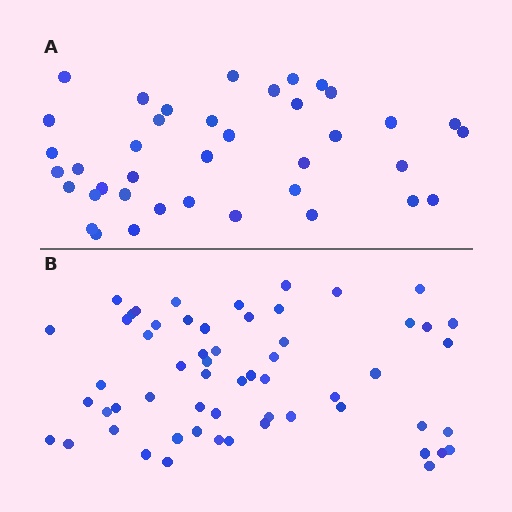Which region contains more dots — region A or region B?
Region B (the bottom region) has more dots.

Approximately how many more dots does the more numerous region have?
Region B has approximately 20 more dots than region A.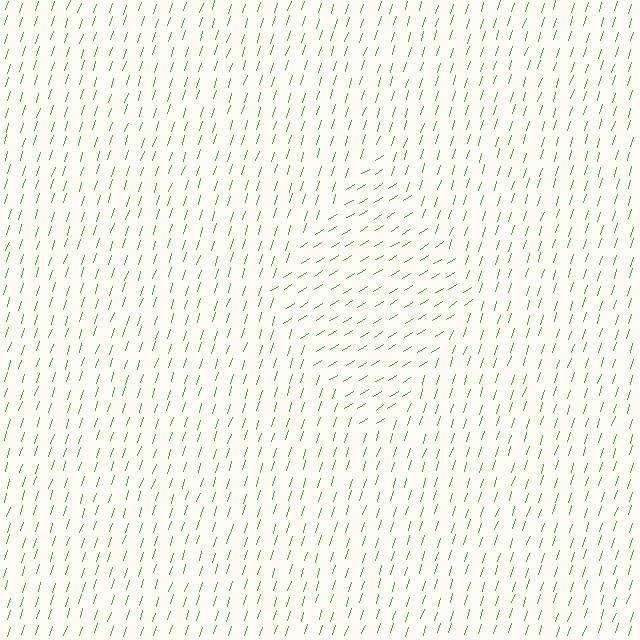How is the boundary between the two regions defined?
The boundary is defined purely by a change in line orientation (approximately 40 degrees difference). All lines are the same color and thickness.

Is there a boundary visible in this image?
Yes, there is a texture boundary formed by a change in line orientation.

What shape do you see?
I see a diamond.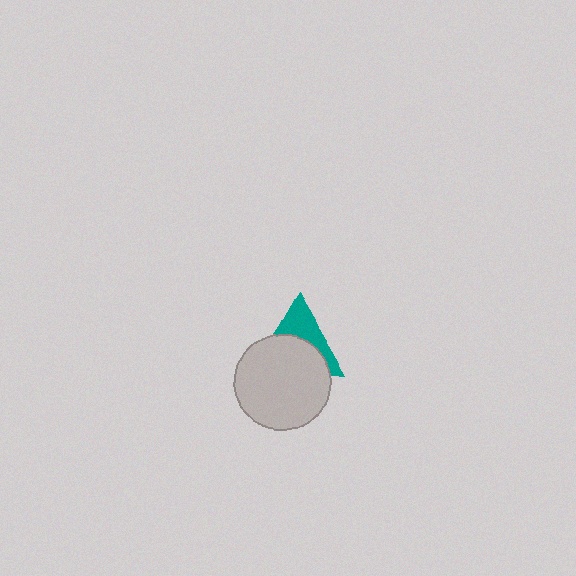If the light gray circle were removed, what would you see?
You would see the complete teal triangle.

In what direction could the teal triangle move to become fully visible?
The teal triangle could move up. That would shift it out from behind the light gray circle entirely.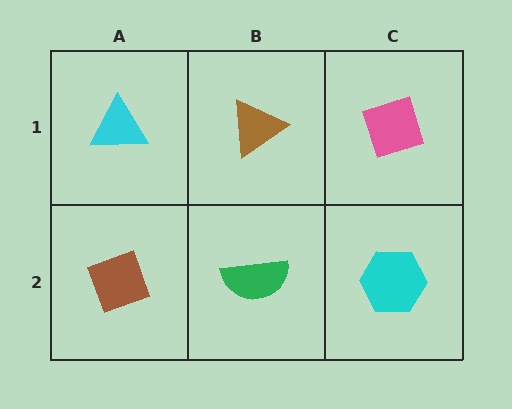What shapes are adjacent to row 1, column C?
A cyan hexagon (row 2, column C), a brown triangle (row 1, column B).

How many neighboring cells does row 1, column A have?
2.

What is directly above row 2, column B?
A brown triangle.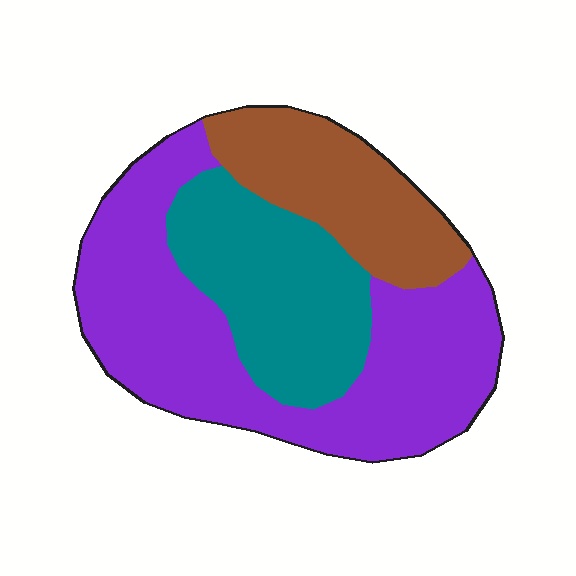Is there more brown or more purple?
Purple.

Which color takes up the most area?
Purple, at roughly 50%.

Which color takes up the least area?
Brown, at roughly 20%.